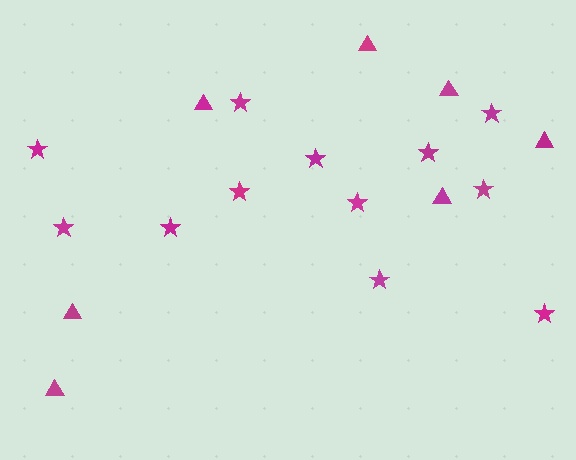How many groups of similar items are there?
There are 2 groups: one group of stars (12) and one group of triangles (7).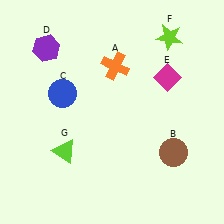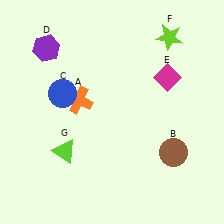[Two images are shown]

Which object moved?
The orange cross (A) moved left.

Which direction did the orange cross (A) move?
The orange cross (A) moved left.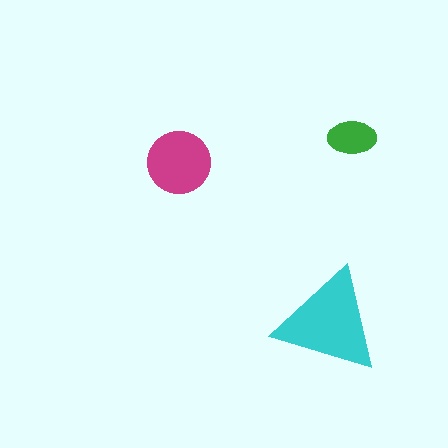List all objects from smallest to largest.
The green ellipse, the magenta circle, the cyan triangle.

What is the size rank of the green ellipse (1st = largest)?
3rd.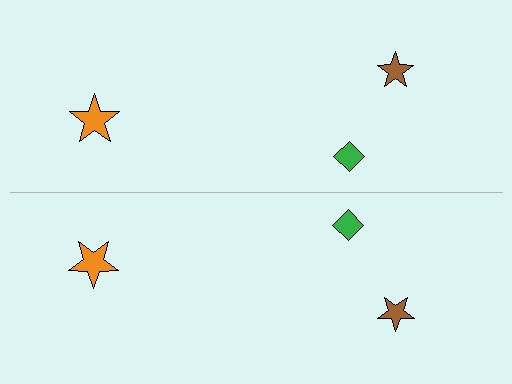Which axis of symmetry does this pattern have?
The pattern has a horizontal axis of symmetry running through the center of the image.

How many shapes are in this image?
There are 6 shapes in this image.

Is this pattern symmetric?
Yes, this pattern has bilateral (reflection) symmetry.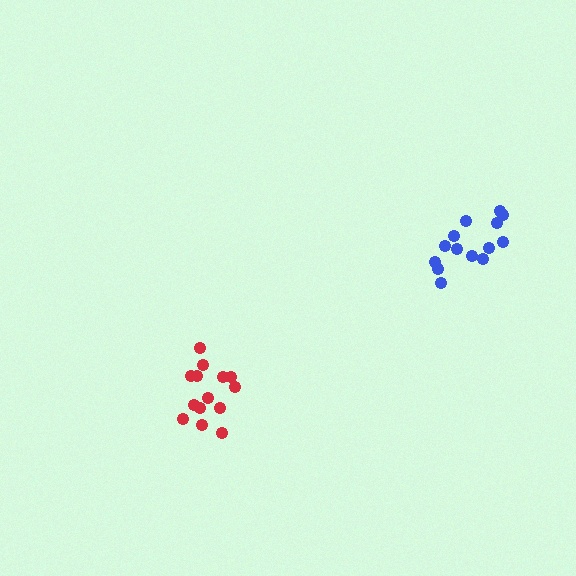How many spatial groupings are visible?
There are 2 spatial groupings.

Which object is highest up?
The blue cluster is topmost.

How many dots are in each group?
Group 1: 14 dots, Group 2: 14 dots (28 total).